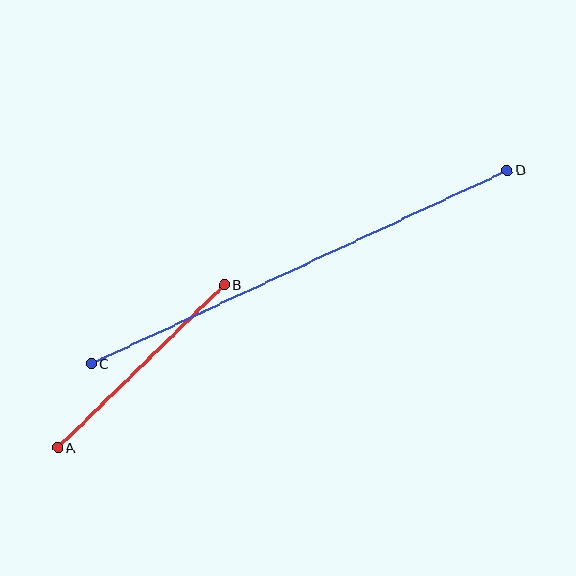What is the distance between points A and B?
The distance is approximately 233 pixels.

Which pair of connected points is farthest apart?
Points C and D are farthest apart.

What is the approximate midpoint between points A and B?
The midpoint is at approximately (141, 367) pixels.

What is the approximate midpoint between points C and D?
The midpoint is at approximately (299, 267) pixels.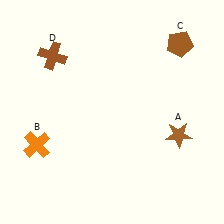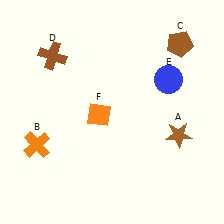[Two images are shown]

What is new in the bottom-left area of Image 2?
An orange diamond (F) was added in the bottom-left area of Image 2.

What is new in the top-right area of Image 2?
A blue circle (E) was added in the top-right area of Image 2.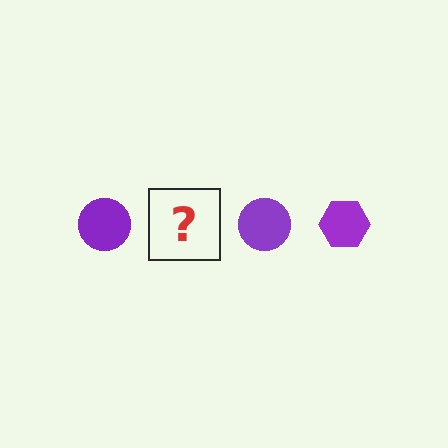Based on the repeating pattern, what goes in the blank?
The blank should be a purple hexagon.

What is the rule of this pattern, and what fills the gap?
The rule is that the pattern cycles through circle, hexagon shapes in purple. The gap should be filled with a purple hexagon.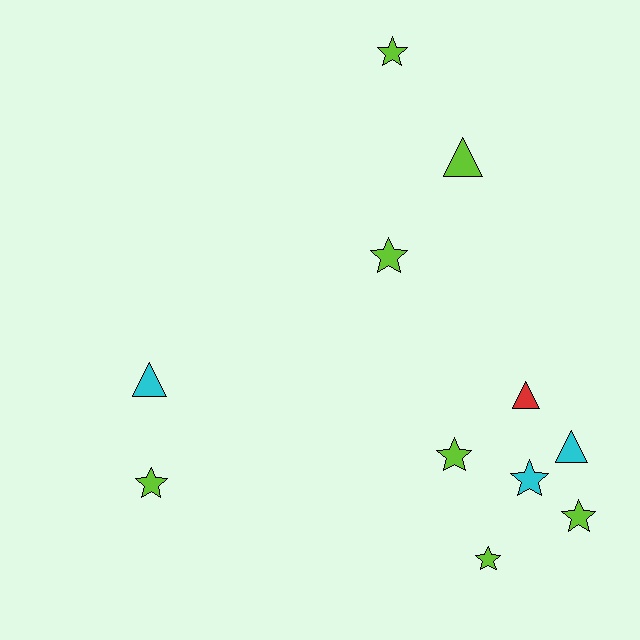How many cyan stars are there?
There is 1 cyan star.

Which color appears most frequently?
Lime, with 7 objects.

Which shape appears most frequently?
Star, with 7 objects.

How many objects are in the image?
There are 11 objects.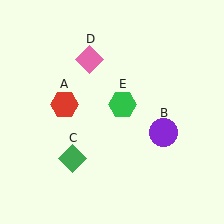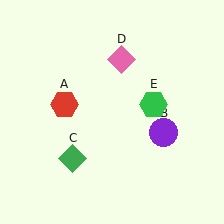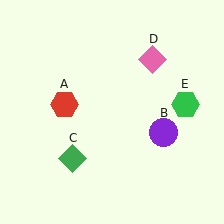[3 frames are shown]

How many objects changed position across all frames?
2 objects changed position: pink diamond (object D), green hexagon (object E).